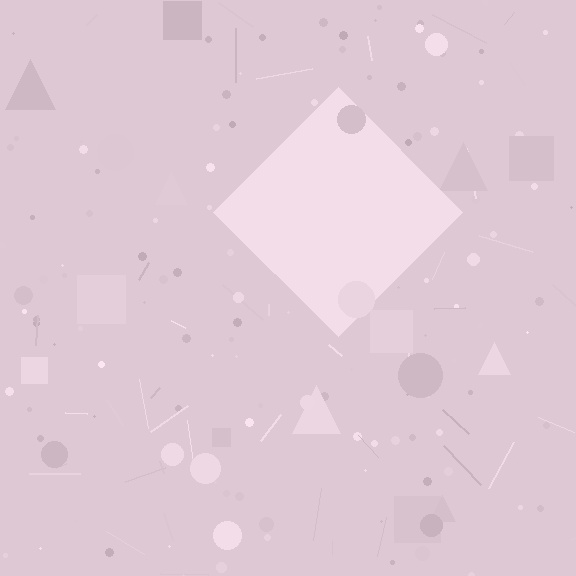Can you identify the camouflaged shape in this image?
The camouflaged shape is a diamond.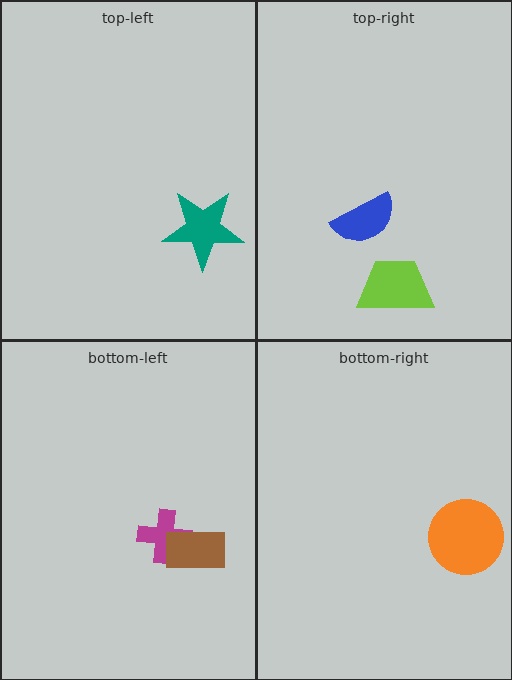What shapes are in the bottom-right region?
The orange circle.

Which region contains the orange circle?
The bottom-right region.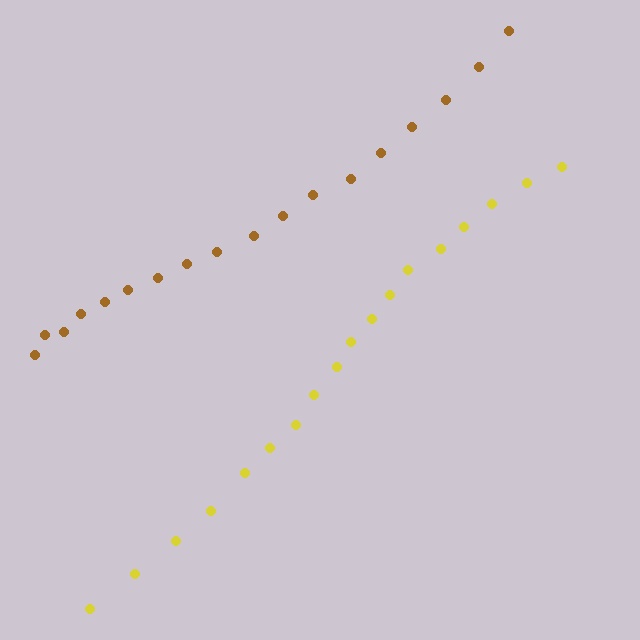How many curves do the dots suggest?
There are 2 distinct paths.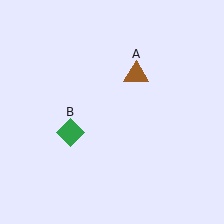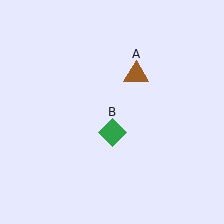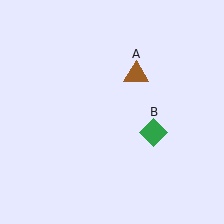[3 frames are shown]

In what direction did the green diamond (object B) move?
The green diamond (object B) moved right.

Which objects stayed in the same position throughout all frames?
Brown triangle (object A) remained stationary.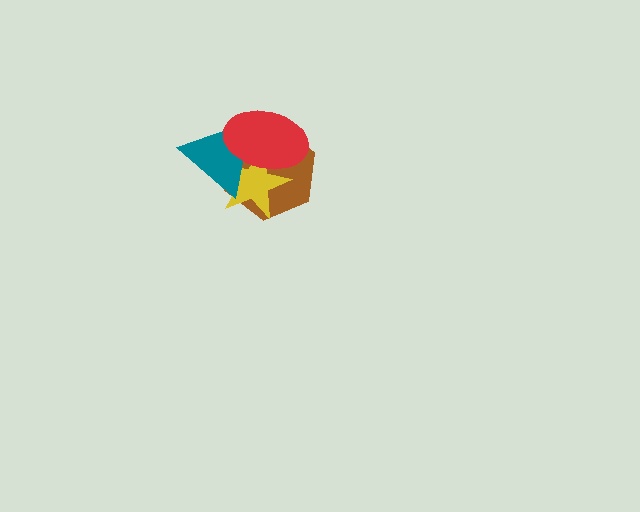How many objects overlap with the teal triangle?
3 objects overlap with the teal triangle.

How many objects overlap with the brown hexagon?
3 objects overlap with the brown hexagon.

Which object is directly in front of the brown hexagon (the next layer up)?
The yellow star is directly in front of the brown hexagon.